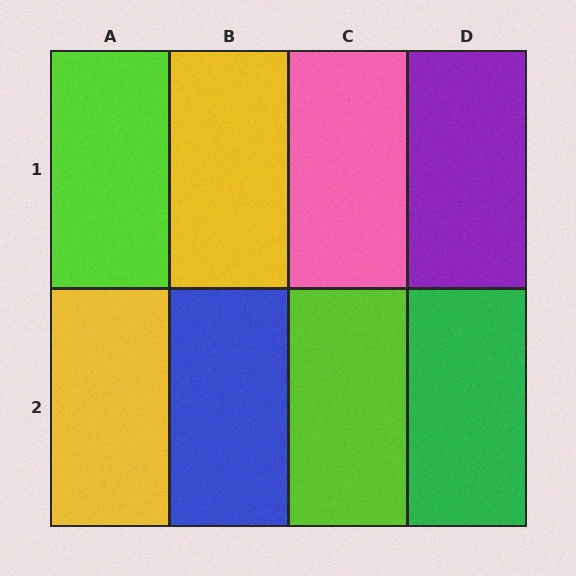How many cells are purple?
1 cell is purple.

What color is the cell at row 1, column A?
Lime.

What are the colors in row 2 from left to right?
Yellow, blue, lime, green.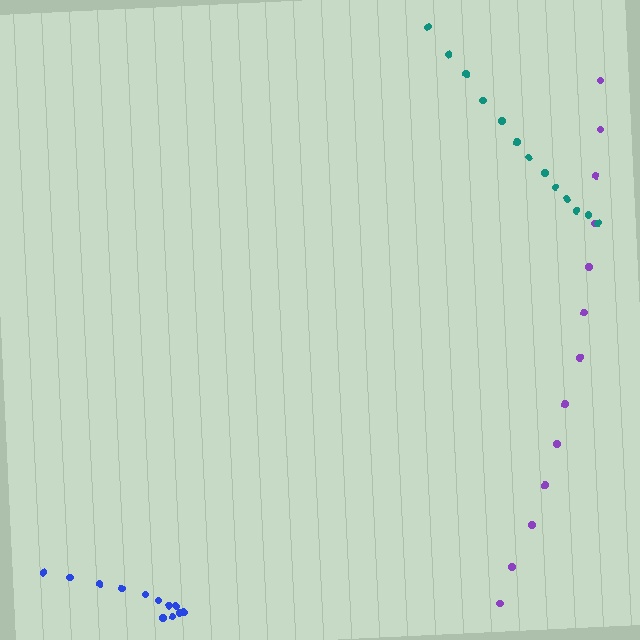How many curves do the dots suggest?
There are 3 distinct paths.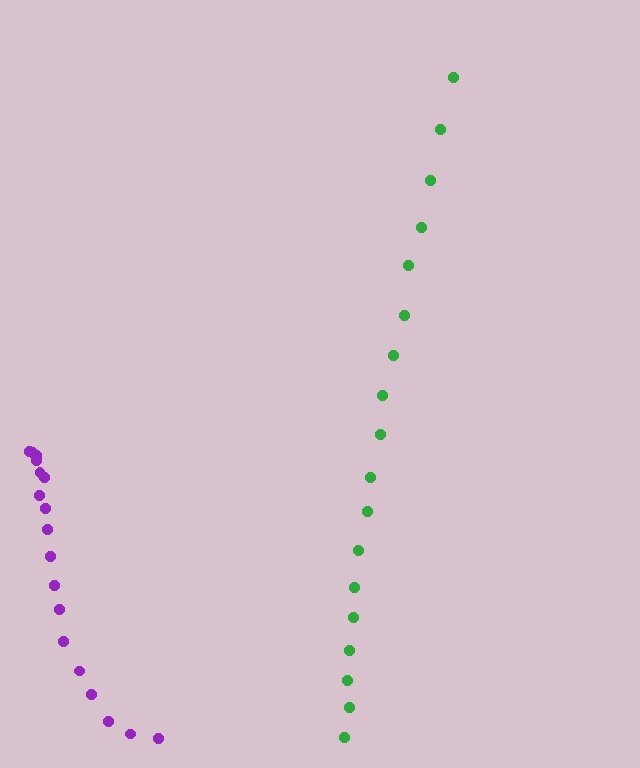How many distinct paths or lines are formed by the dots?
There are 2 distinct paths.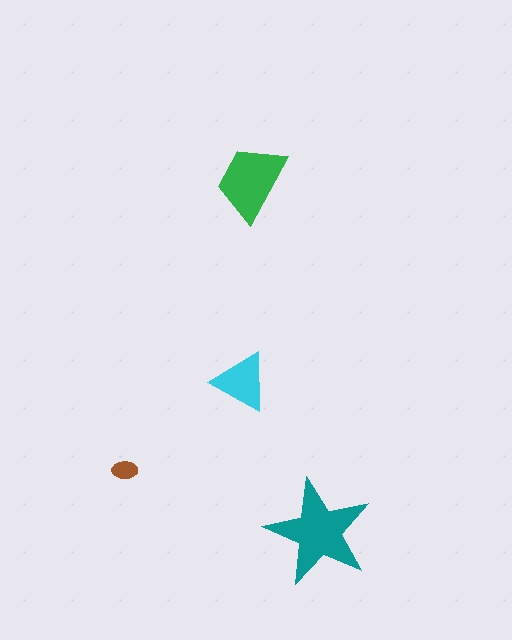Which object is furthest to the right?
The teal star is rightmost.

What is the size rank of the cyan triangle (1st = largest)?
3rd.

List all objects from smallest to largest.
The brown ellipse, the cyan triangle, the green trapezoid, the teal star.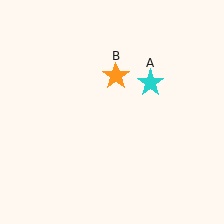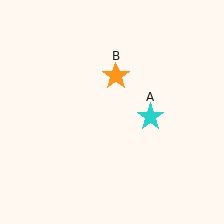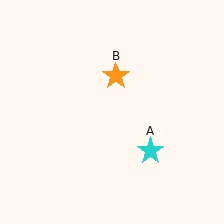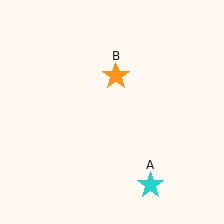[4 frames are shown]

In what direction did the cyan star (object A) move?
The cyan star (object A) moved down.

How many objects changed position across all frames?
1 object changed position: cyan star (object A).